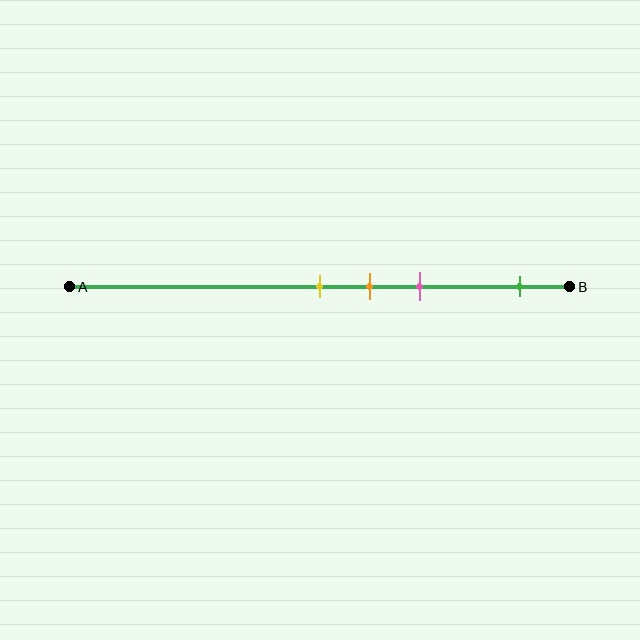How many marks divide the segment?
There are 4 marks dividing the segment.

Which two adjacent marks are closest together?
The yellow and orange marks are the closest adjacent pair.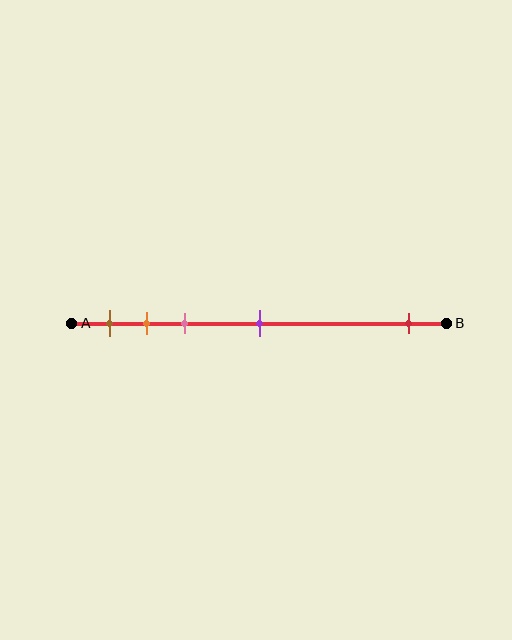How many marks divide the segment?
There are 5 marks dividing the segment.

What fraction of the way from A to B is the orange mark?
The orange mark is approximately 20% (0.2) of the way from A to B.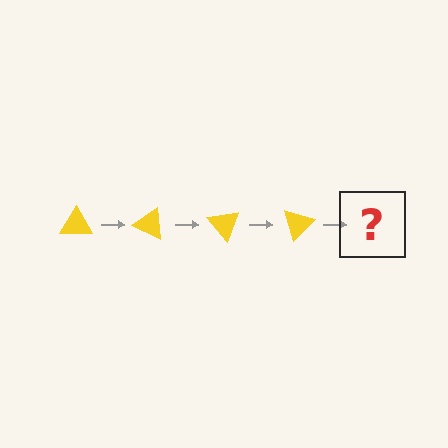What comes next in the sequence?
The next element should be a yellow triangle rotated 100 degrees.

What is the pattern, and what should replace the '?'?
The pattern is that the triangle rotates 25 degrees each step. The '?' should be a yellow triangle rotated 100 degrees.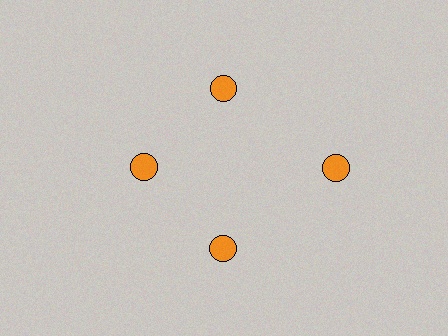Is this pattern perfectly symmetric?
No. The 4 orange circles are arranged in a ring, but one element near the 3 o'clock position is pushed outward from the center, breaking the 4-fold rotational symmetry.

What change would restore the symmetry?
The symmetry would be restored by moving it inward, back onto the ring so that all 4 circles sit at equal angles and equal distance from the center.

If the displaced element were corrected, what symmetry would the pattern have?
It would have 4-fold rotational symmetry — the pattern would map onto itself every 90 degrees.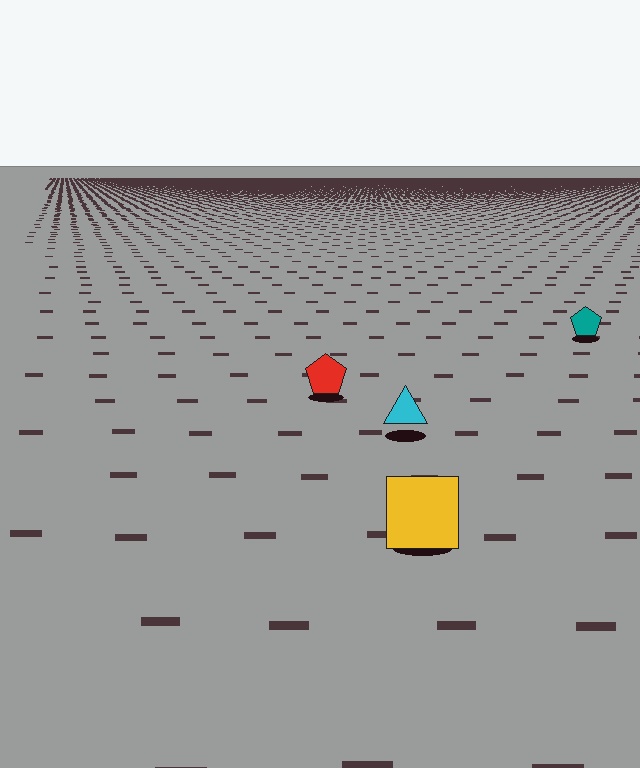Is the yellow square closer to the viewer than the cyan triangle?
Yes. The yellow square is closer — you can tell from the texture gradient: the ground texture is coarser near it.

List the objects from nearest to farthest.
From nearest to farthest: the yellow square, the cyan triangle, the red pentagon, the teal pentagon.